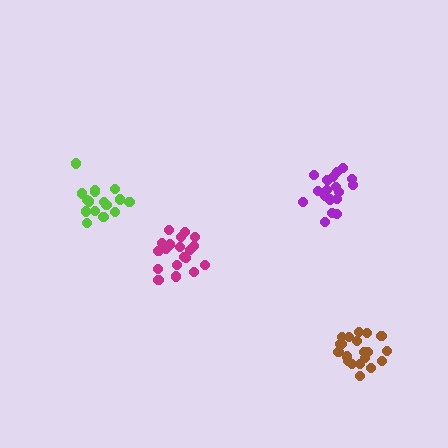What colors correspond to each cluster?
The clusters are colored: lime, magenta, brown, purple.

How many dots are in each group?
Group 1: 18 dots, Group 2: 19 dots, Group 3: 20 dots, Group 4: 18 dots (75 total).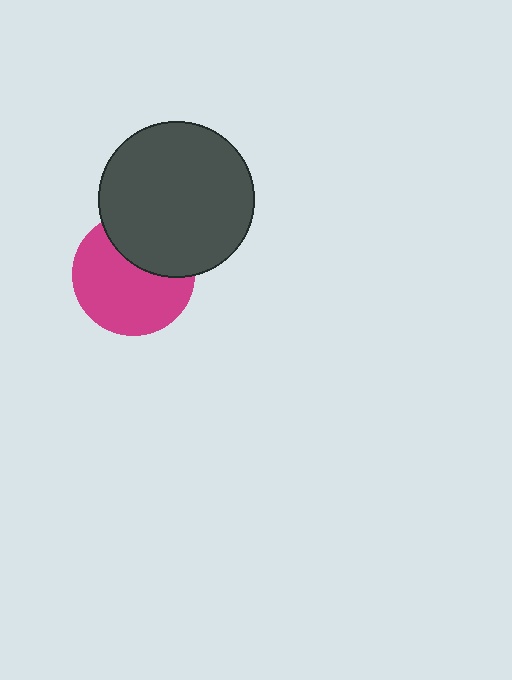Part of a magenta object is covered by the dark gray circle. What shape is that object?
It is a circle.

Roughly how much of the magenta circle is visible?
Most of it is visible (roughly 66%).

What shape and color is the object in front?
The object in front is a dark gray circle.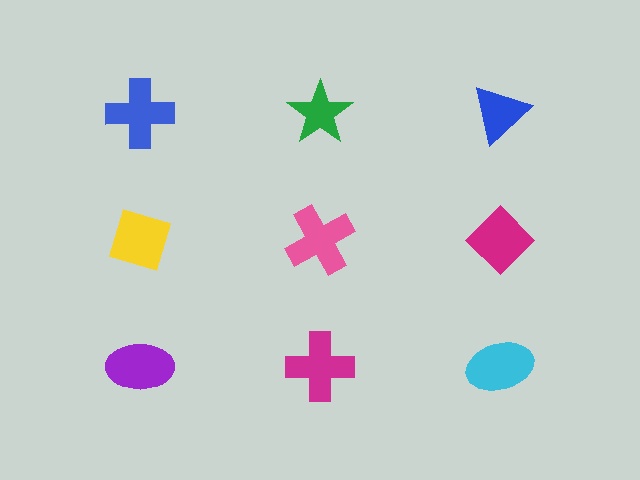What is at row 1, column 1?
A blue cross.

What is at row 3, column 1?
A purple ellipse.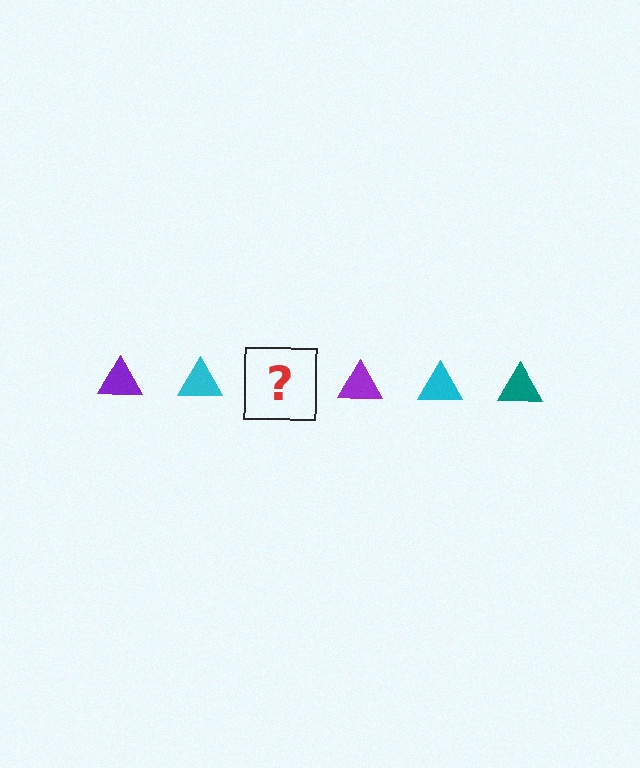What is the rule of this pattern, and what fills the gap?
The rule is that the pattern cycles through purple, cyan, teal triangles. The gap should be filled with a teal triangle.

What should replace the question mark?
The question mark should be replaced with a teal triangle.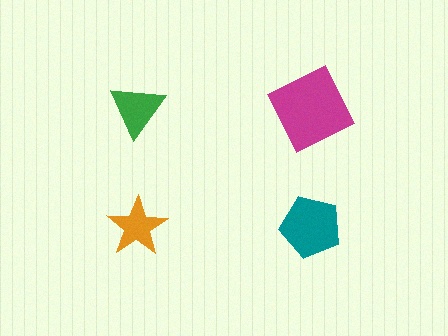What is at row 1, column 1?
A green triangle.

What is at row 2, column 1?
An orange star.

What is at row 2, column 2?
A teal pentagon.